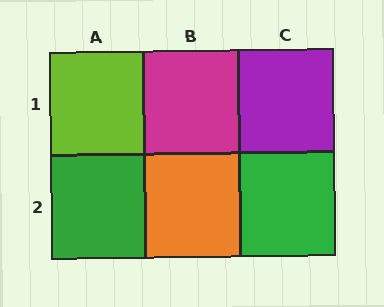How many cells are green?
2 cells are green.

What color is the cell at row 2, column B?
Orange.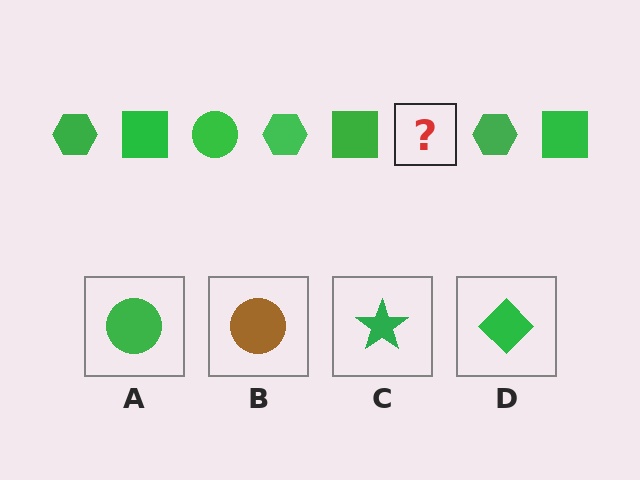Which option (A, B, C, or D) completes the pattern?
A.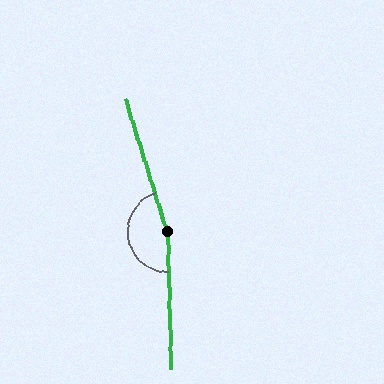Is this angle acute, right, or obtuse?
It is obtuse.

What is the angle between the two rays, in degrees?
Approximately 164 degrees.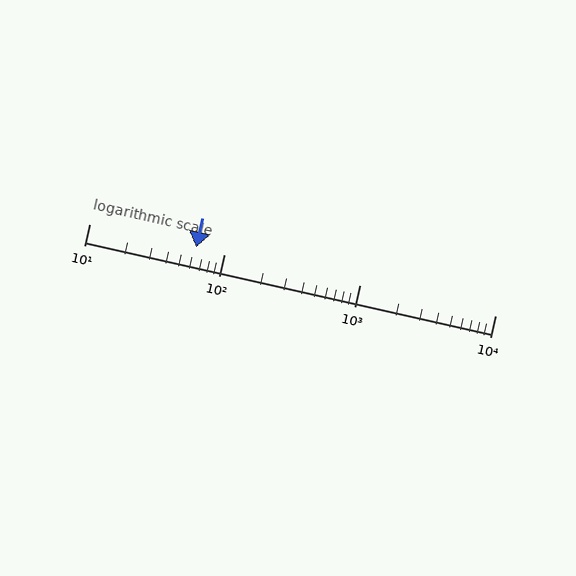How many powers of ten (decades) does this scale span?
The scale spans 3 decades, from 10 to 10000.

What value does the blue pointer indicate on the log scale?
The pointer indicates approximately 62.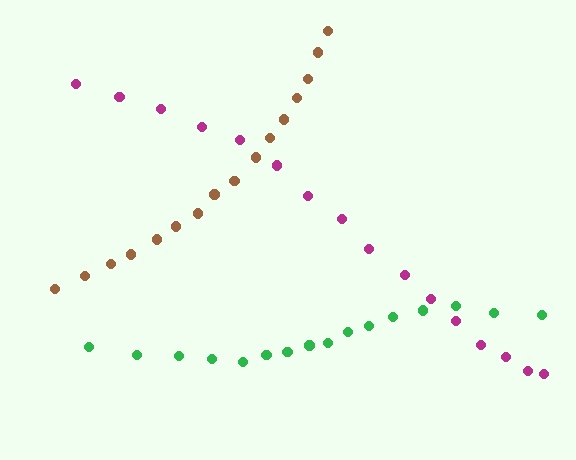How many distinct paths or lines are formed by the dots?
There are 3 distinct paths.